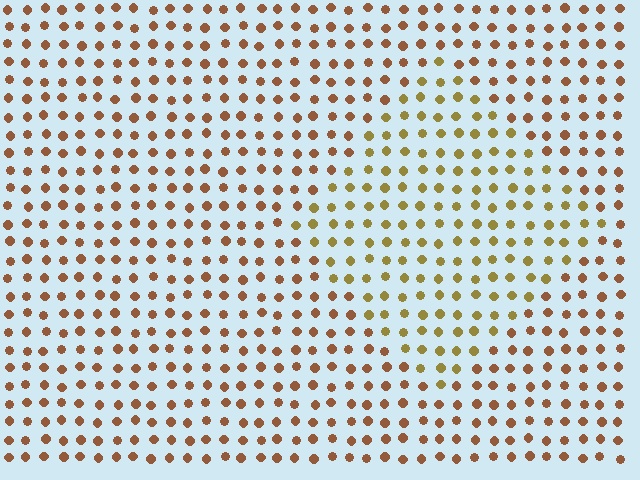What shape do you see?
I see a diamond.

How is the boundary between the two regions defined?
The boundary is defined purely by a slight shift in hue (about 31 degrees). Spacing, size, and orientation are identical on both sides.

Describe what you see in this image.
The image is filled with small brown elements in a uniform arrangement. A diamond-shaped region is visible where the elements are tinted to a slightly different hue, forming a subtle color boundary.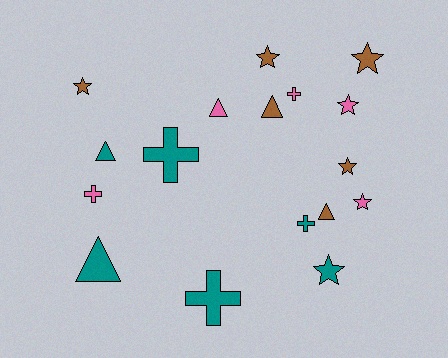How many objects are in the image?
There are 17 objects.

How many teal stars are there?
There is 1 teal star.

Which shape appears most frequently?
Star, with 7 objects.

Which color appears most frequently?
Teal, with 6 objects.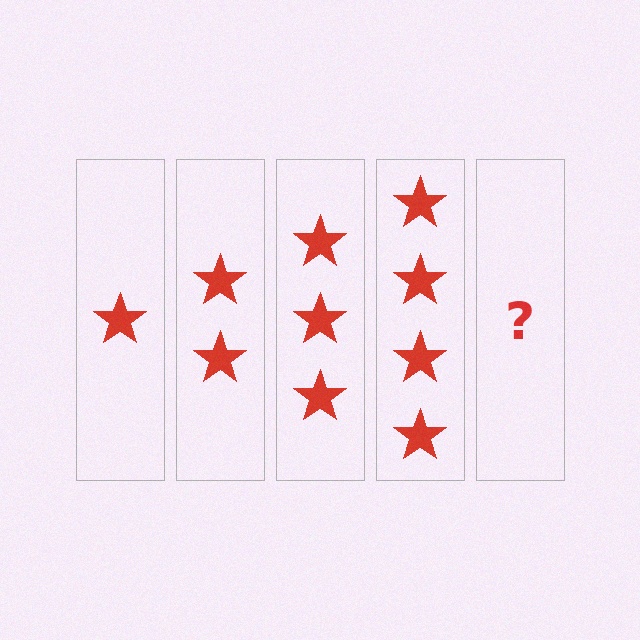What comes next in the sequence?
The next element should be 5 stars.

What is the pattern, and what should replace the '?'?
The pattern is that each step adds one more star. The '?' should be 5 stars.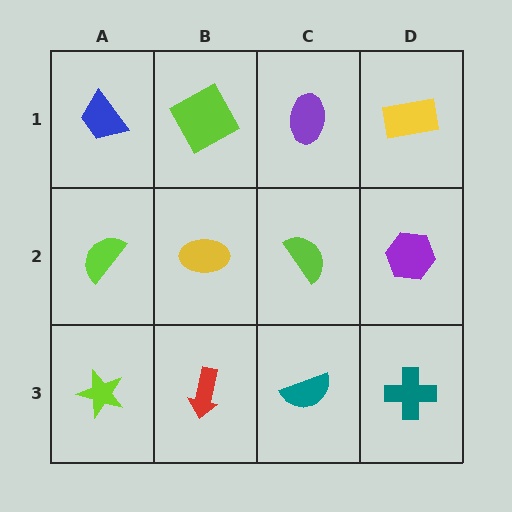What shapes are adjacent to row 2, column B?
A lime square (row 1, column B), a red arrow (row 3, column B), a lime semicircle (row 2, column A), a lime semicircle (row 2, column C).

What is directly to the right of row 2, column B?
A lime semicircle.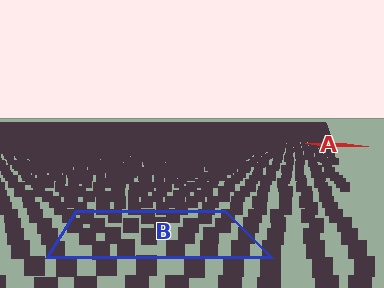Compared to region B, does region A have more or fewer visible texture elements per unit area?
Region A has more texture elements per unit area — they are packed more densely because it is farther away.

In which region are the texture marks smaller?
The texture marks are smaller in region A, because it is farther away.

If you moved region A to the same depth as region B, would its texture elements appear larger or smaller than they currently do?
They would appear larger. At a closer depth, the same texture elements are projected at a bigger on-screen size.